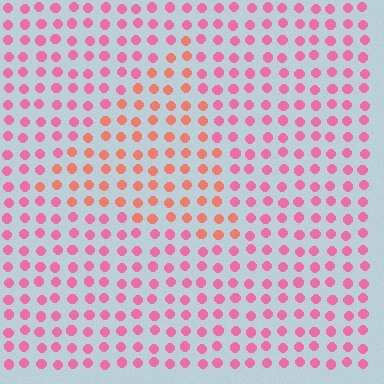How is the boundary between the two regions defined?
The boundary is defined purely by a slight shift in hue (about 34 degrees). Spacing, size, and orientation are identical on both sides.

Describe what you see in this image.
The image is filled with small pink elements in a uniform arrangement. A triangle-shaped region is visible where the elements are tinted to a slightly different hue, forming a subtle color boundary.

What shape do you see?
I see a triangle.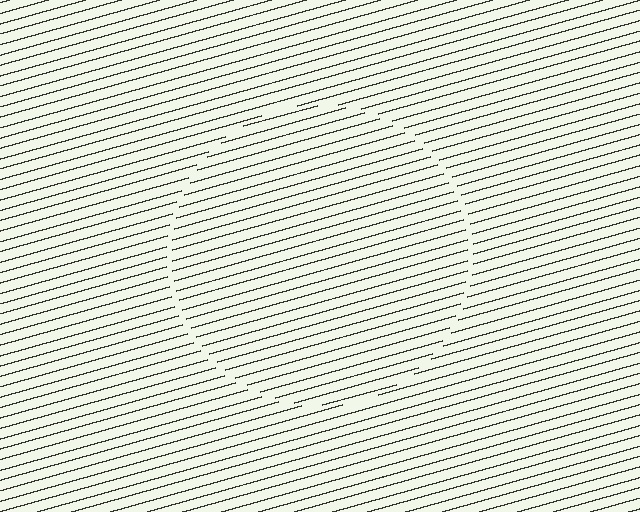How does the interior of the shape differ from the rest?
The interior of the shape contains the same grating, shifted by half a period — the contour is defined by the phase discontinuity where line-ends from the inner and outer gratings abut.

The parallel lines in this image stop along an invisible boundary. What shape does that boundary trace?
An illusory circle. The interior of the shape contains the same grating, shifted by half a period — the contour is defined by the phase discontinuity where line-ends from the inner and outer gratings abut.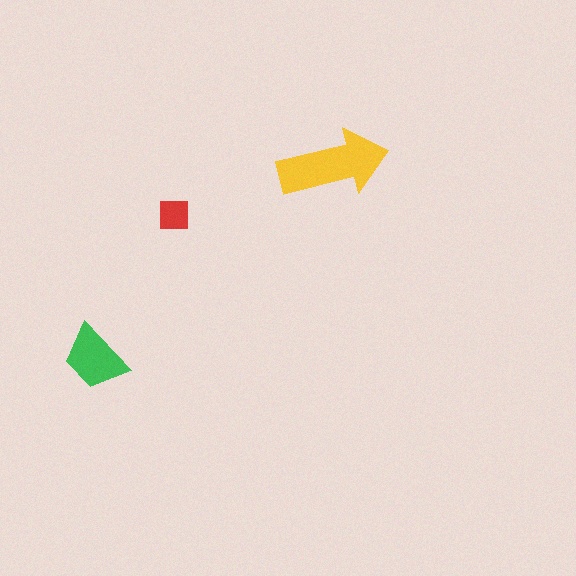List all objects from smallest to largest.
The red square, the green trapezoid, the yellow arrow.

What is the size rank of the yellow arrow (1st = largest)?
1st.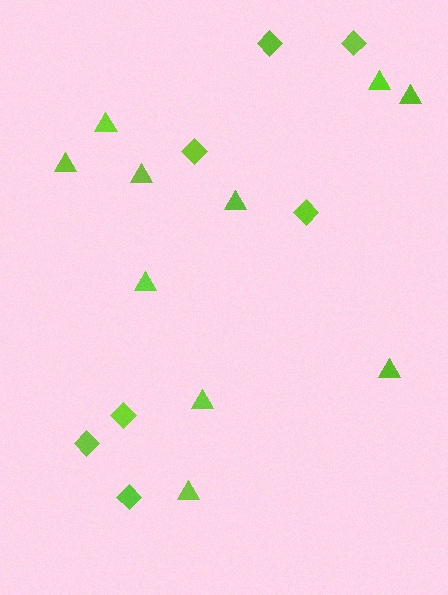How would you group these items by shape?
There are 2 groups: one group of triangles (10) and one group of diamonds (7).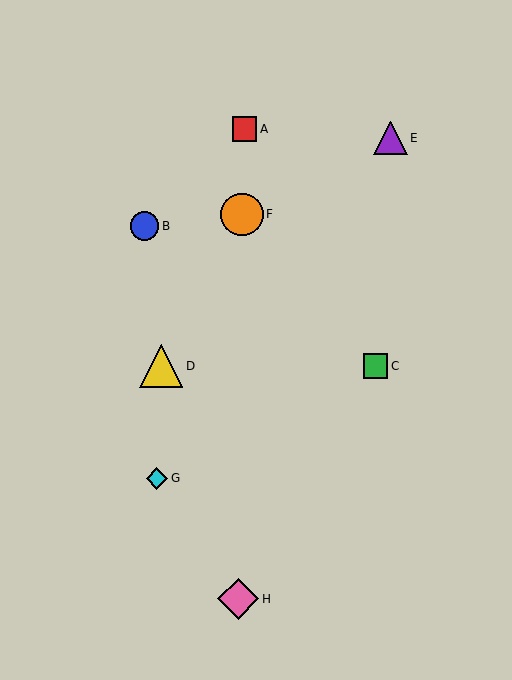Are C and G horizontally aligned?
No, C is at y≈366 and G is at y≈478.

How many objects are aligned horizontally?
2 objects (C, D) are aligned horizontally.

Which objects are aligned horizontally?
Objects C, D are aligned horizontally.